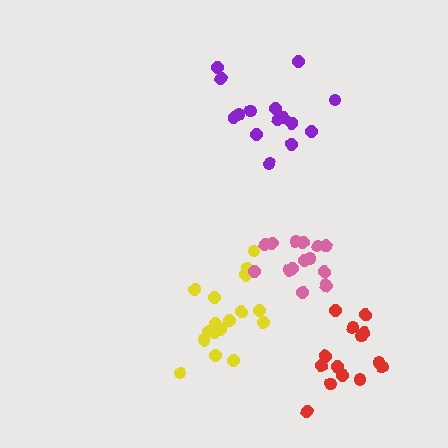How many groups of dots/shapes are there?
There are 4 groups.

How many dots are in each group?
Group 1: 15 dots, Group 2: 14 dots, Group 3: 17 dots, Group 4: 15 dots (61 total).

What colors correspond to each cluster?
The clusters are colored: purple, red, yellow, pink.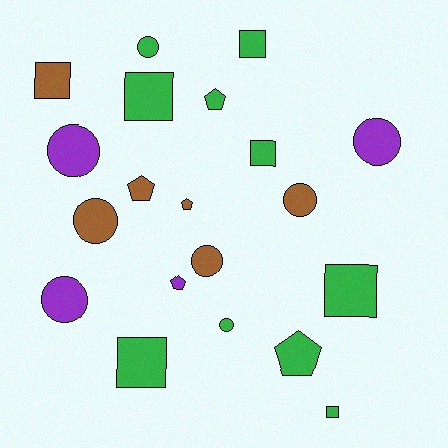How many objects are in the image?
There are 20 objects.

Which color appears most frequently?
Green, with 10 objects.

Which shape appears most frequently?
Circle, with 8 objects.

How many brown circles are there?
There are 3 brown circles.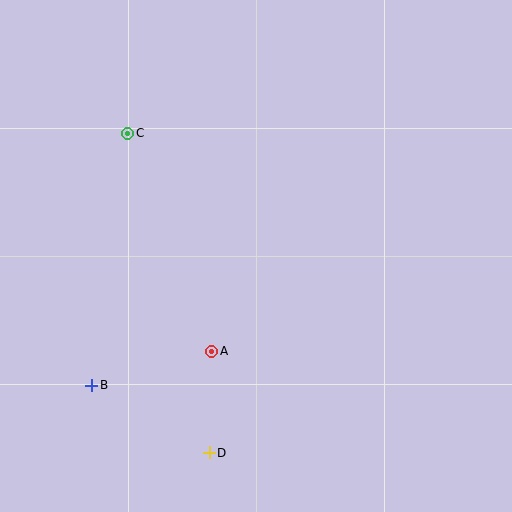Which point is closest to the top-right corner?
Point C is closest to the top-right corner.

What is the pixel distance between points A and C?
The distance between A and C is 233 pixels.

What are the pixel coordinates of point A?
Point A is at (212, 351).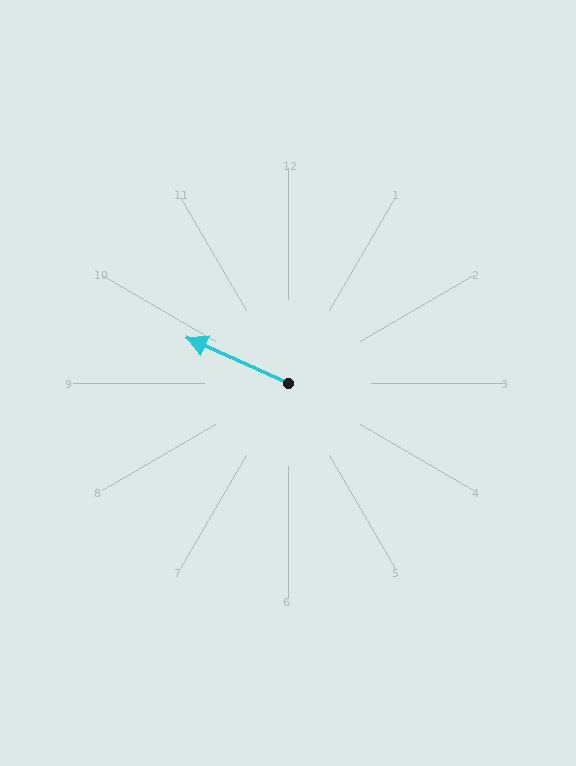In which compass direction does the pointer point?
Northwest.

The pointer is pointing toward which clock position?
Roughly 10 o'clock.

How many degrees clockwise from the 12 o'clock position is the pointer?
Approximately 294 degrees.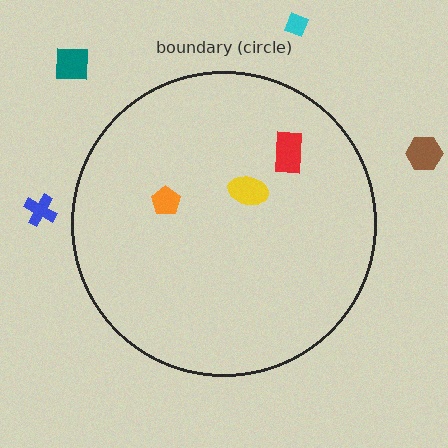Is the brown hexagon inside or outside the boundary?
Outside.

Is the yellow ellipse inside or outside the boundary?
Inside.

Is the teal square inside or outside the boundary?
Outside.